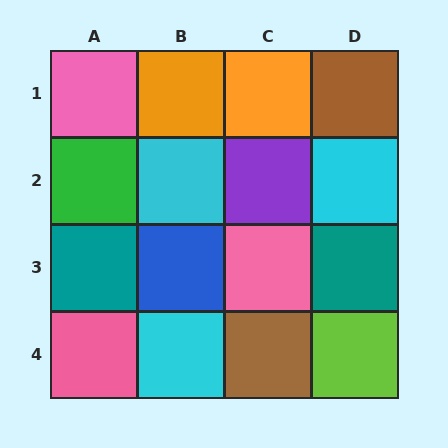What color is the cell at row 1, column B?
Orange.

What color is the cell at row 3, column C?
Pink.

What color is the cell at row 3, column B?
Blue.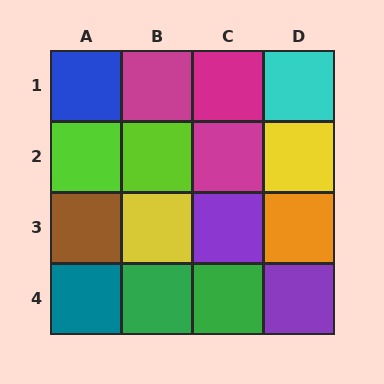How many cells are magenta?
3 cells are magenta.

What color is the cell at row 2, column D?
Yellow.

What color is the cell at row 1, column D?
Cyan.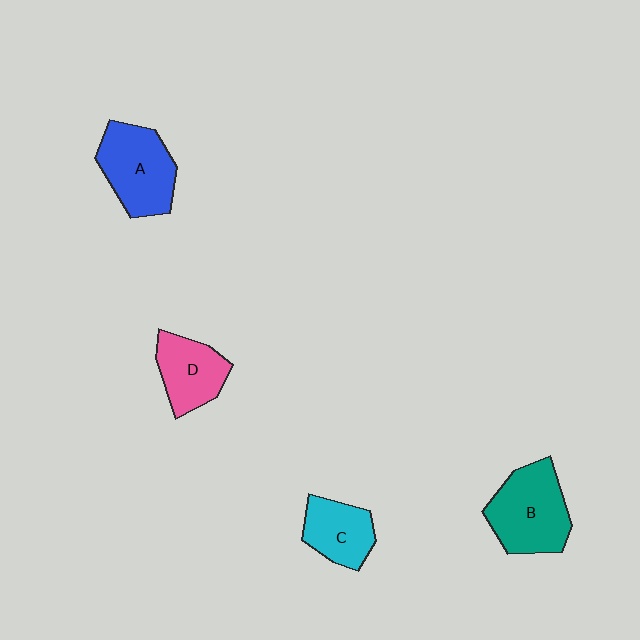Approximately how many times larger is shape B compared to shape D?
Approximately 1.4 times.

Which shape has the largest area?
Shape B (teal).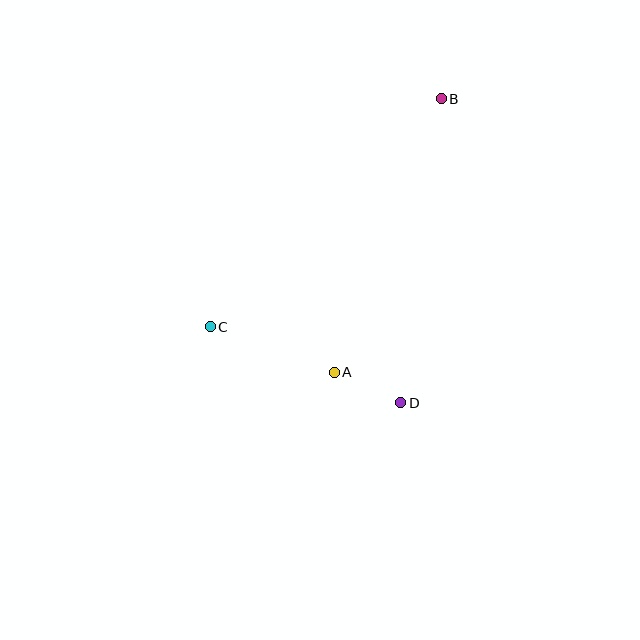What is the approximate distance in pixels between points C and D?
The distance between C and D is approximately 205 pixels.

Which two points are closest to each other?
Points A and D are closest to each other.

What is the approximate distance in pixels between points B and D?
The distance between B and D is approximately 306 pixels.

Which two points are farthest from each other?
Points B and C are farthest from each other.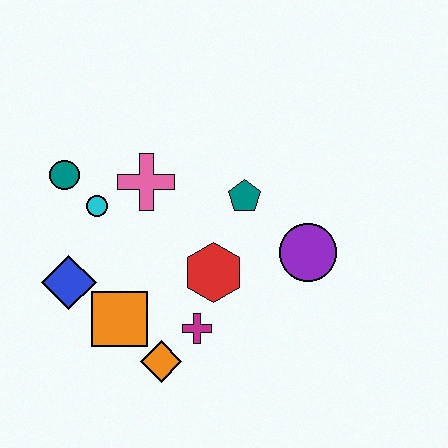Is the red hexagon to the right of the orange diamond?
Yes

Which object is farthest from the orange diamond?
The teal circle is farthest from the orange diamond.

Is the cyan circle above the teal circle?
No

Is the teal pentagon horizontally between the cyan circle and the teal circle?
No